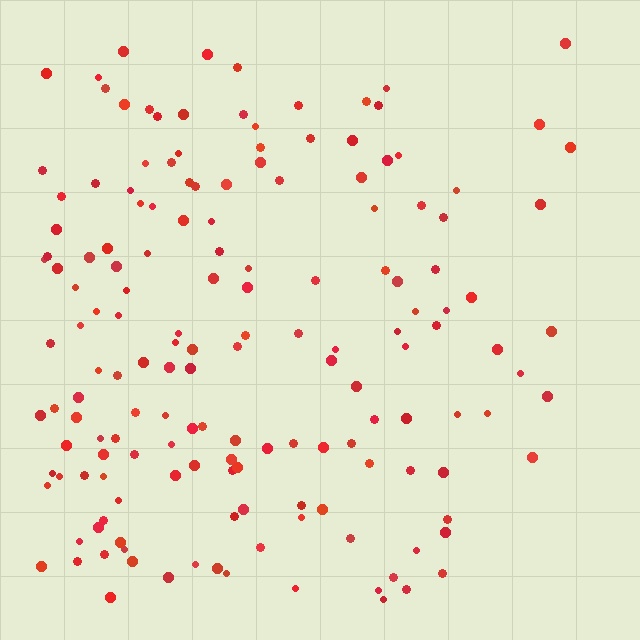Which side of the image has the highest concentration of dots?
The left.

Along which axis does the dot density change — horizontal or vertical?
Horizontal.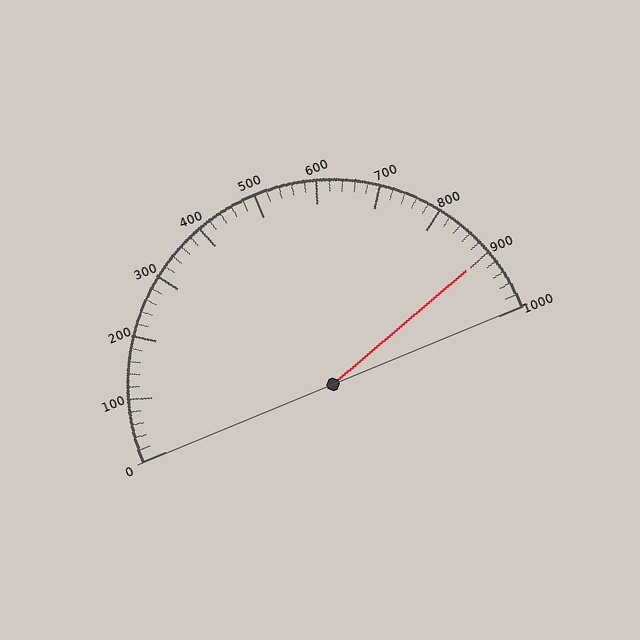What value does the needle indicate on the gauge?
The needle indicates approximately 900.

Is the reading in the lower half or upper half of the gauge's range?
The reading is in the upper half of the range (0 to 1000).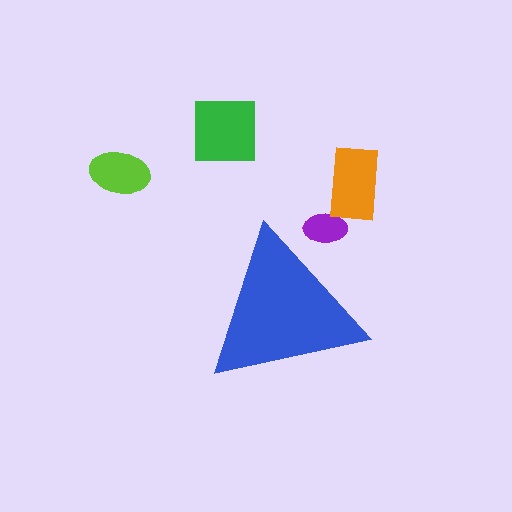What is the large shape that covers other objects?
A blue triangle.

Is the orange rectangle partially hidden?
No, the orange rectangle is fully visible.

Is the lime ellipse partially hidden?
No, the lime ellipse is fully visible.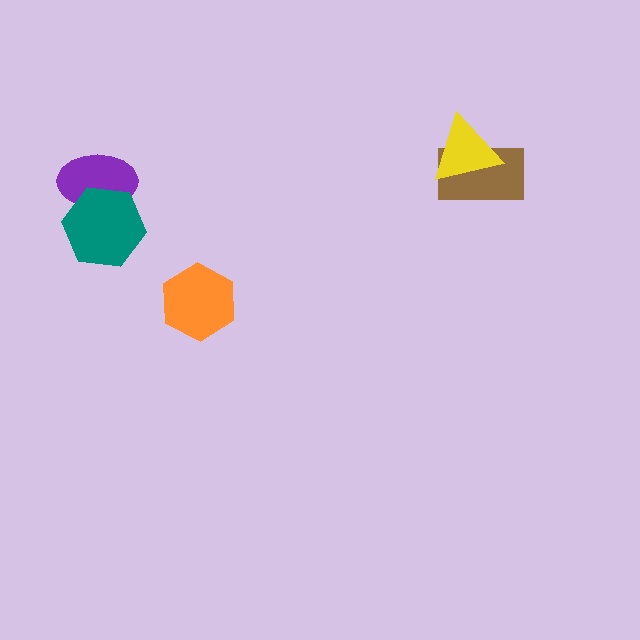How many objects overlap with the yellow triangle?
1 object overlaps with the yellow triangle.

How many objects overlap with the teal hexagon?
1 object overlaps with the teal hexagon.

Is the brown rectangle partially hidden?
Yes, it is partially covered by another shape.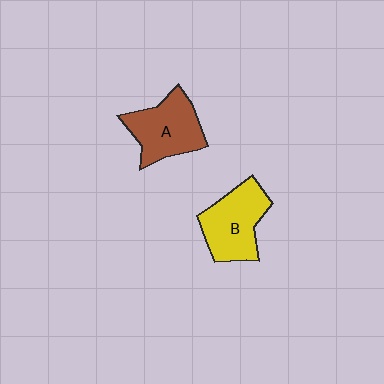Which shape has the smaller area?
Shape A (brown).